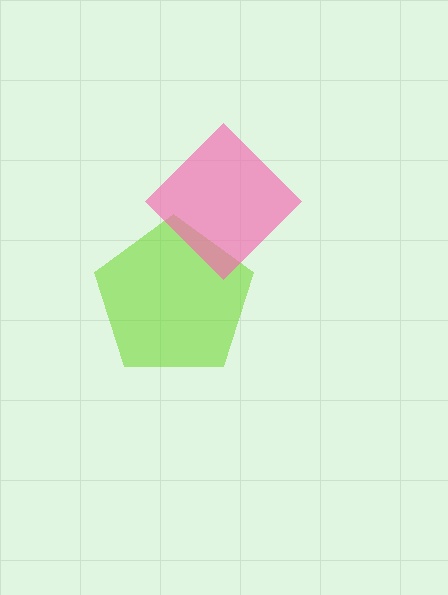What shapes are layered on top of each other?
The layered shapes are: a lime pentagon, a pink diamond.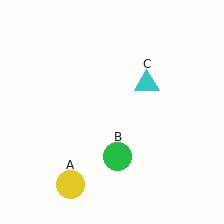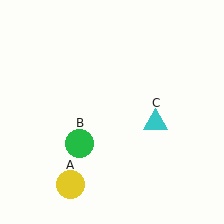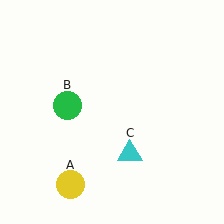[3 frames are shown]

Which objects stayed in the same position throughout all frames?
Yellow circle (object A) remained stationary.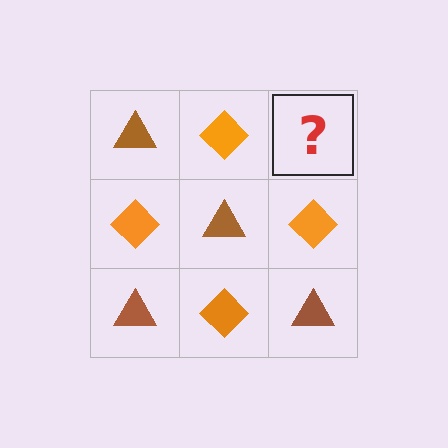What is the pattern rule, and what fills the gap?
The rule is that it alternates brown triangle and orange diamond in a checkerboard pattern. The gap should be filled with a brown triangle.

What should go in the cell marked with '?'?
The missing cell should contain a brown triangle.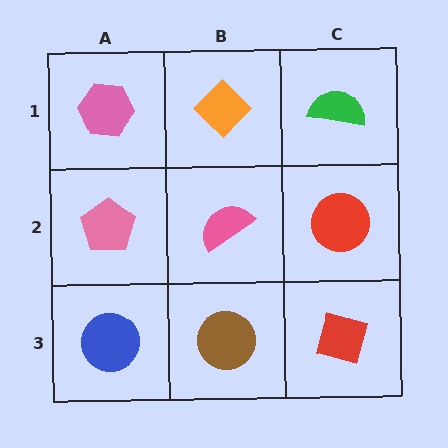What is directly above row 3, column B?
A pink semicircle.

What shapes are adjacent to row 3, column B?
A pink semicircle (row 2, column B), a blue circle (row 3, column A), a red square (row 3, column C).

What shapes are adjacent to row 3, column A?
A pink pentagon (row 2, column A), a brown circle (row 3, column B).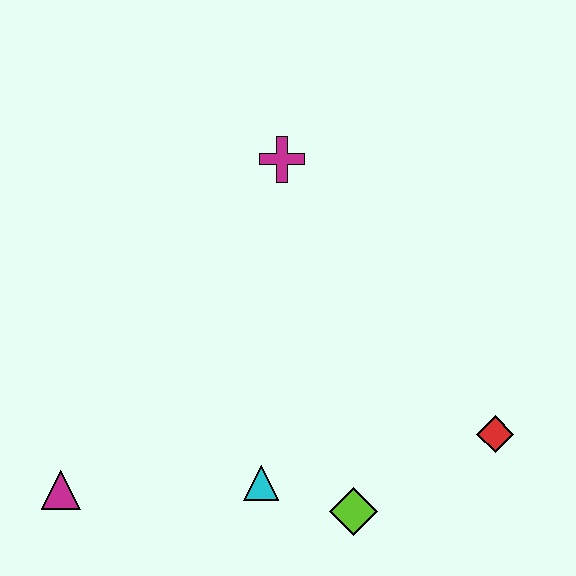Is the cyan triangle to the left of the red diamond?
Yes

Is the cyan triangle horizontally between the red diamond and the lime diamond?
No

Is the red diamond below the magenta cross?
Yes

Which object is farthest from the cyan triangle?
The magenta cross is farthest from the cyan triangle.